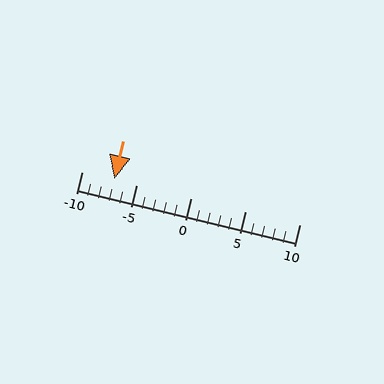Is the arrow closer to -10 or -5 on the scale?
The arrow is closer to -5.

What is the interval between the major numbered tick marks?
The major tick marks are spaced 5 units apart.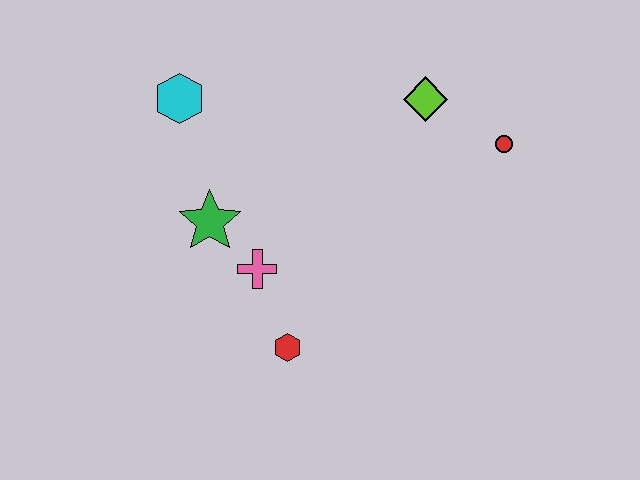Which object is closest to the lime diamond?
The red circle is closest to the lime diamond.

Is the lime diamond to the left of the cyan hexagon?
No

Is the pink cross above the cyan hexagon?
No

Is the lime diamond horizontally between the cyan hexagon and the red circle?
Yes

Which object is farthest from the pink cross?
The red circle is farthest from the pink cross.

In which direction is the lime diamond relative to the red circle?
The lime diamond is to the left of the red circle.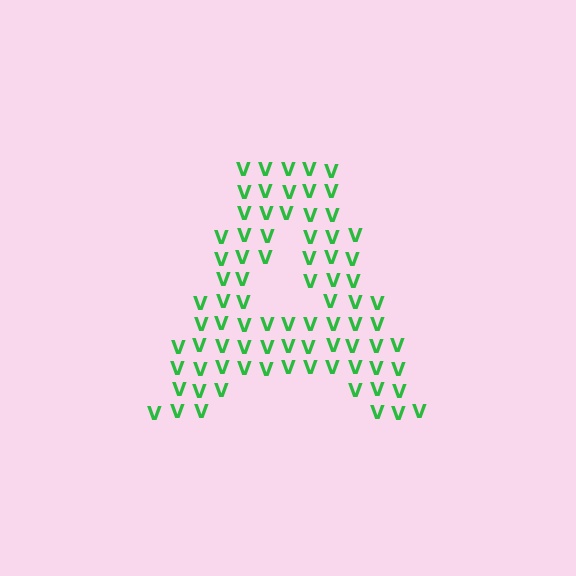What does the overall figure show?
The overall figure shows the letter A.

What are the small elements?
The small elements are letter V's.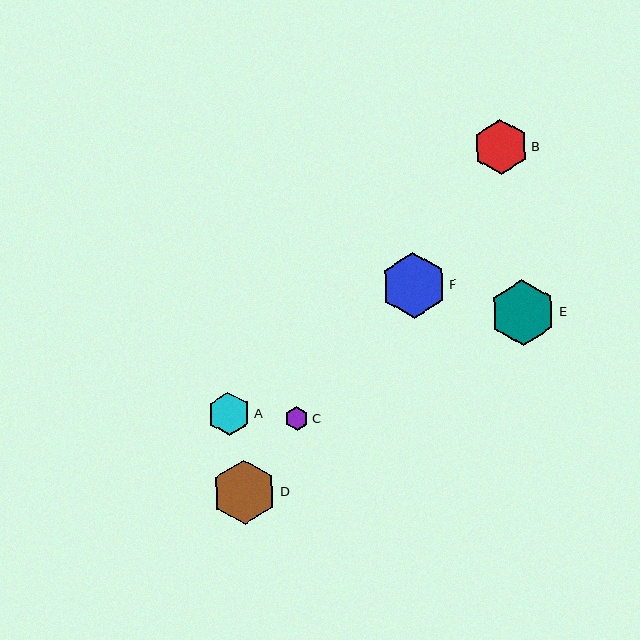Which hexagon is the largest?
Hexagon F is the largest with a size of approximately 66 pixels.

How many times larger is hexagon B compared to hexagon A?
Hexagon B is approximately 1.3 times the size of hexagon A.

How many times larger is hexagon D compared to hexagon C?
Hexagon D is approximately 2.7 times the size of hexagon C.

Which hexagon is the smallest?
Hexagon C is the smallest with a size of approximately 24 pixels.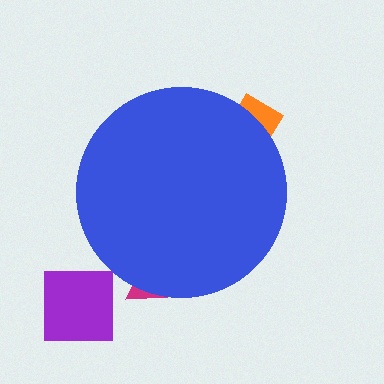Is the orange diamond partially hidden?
Yes, the orange diamond is partially hidden behind the blue circle.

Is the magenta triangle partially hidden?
Yes, the magenta triangle is partially hidden behind the blue circle.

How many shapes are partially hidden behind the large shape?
2 shapes are partially hidden.